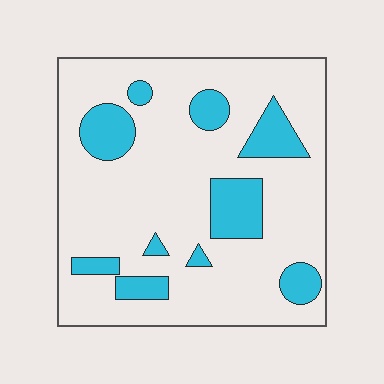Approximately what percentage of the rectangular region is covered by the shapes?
Approximately 20%.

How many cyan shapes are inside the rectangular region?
10.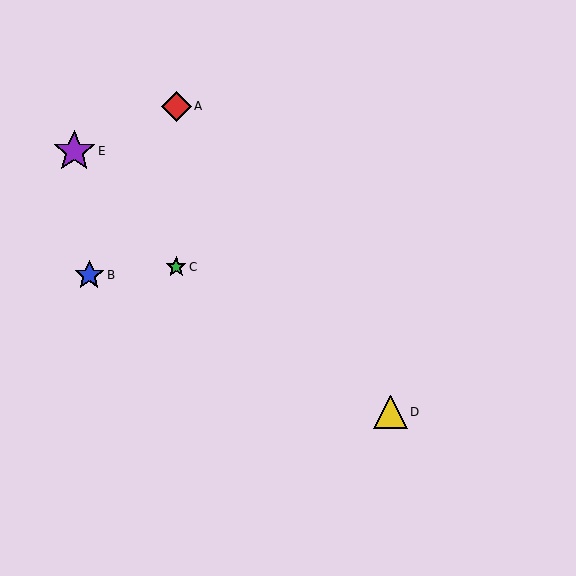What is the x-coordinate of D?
Object D is at x≈390.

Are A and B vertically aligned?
No, A is at x≈176 and B is at x≈89.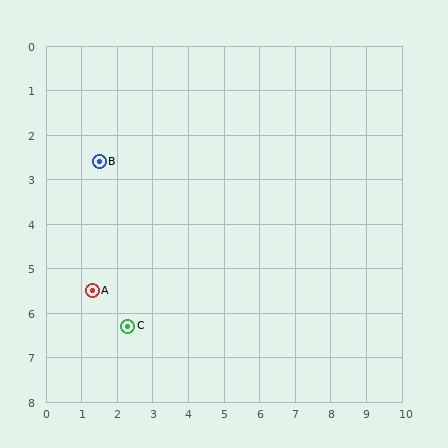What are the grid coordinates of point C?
Point C is at approximately (2.3, 6.3).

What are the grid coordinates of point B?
Point B is at approximately (1.5, 2.6).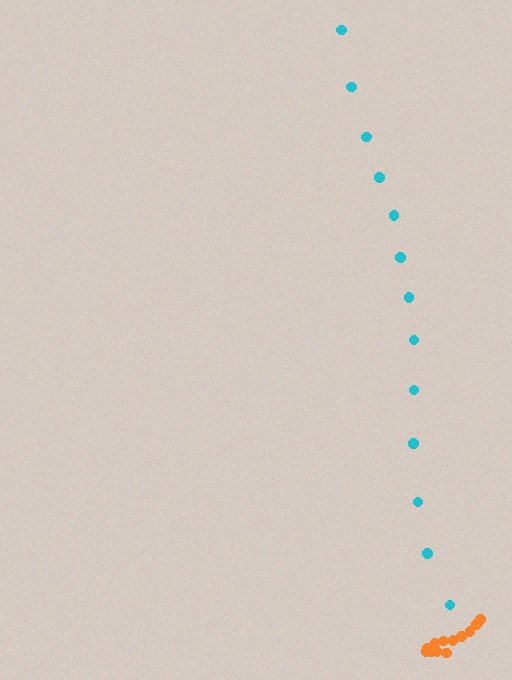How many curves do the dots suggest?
There are 2 distinct paths.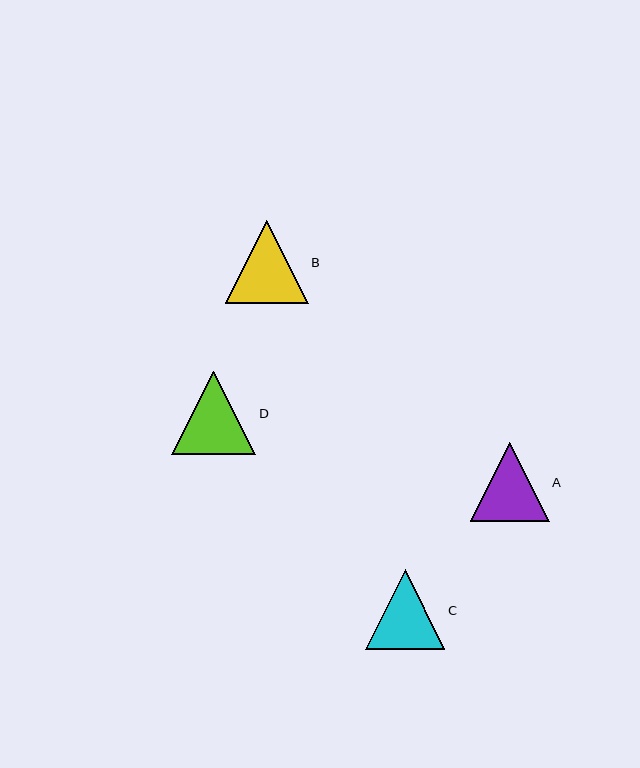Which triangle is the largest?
Triangle D is the largest with a size of approximately 84 pixels.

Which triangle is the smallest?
Triangle A is the smallest with a size of approximately 79 pixels.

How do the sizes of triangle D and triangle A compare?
Triangle D and triangle A are approximately the same size.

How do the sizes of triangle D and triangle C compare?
Triangle D and triangle C are approximately the same size.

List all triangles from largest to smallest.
From largest to smallest: D, B, C, A.